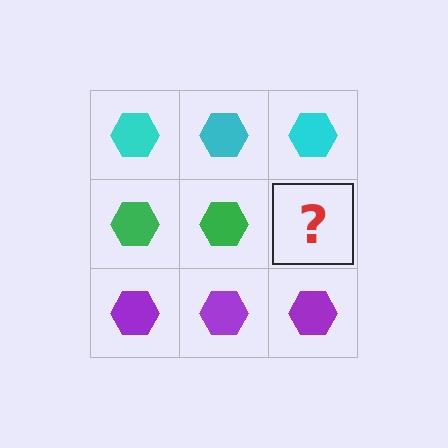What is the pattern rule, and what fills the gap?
The rule is that each row has a consistent color. The gap should be filled with a green hexagon.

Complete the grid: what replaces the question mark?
The question mark should be replaced with a green hexagon.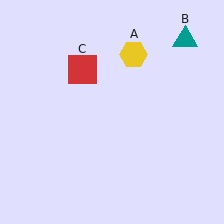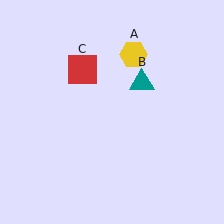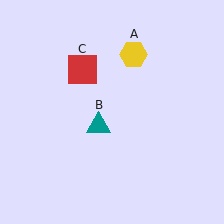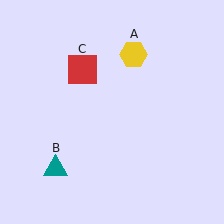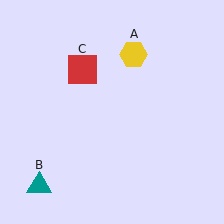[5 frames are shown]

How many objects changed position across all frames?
1 object changed position: teal triangle (object B).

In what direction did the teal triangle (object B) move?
The teal triangle (object B) moved down and to the left.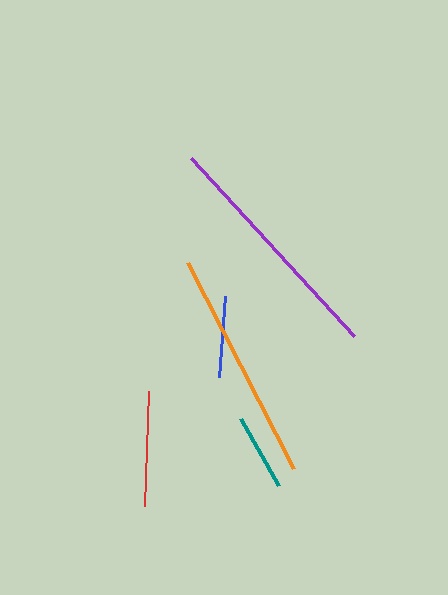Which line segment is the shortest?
The teal line is the shortest at approximately 77 pixels.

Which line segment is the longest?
The purple line is the longest at approximately 242 pixels.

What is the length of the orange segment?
The orange segment is approximately 231 pixels long.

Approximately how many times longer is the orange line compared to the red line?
The orange line is approximately 2.0 times the length of the red line.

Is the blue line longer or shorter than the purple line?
The purple line is longer than the blue line.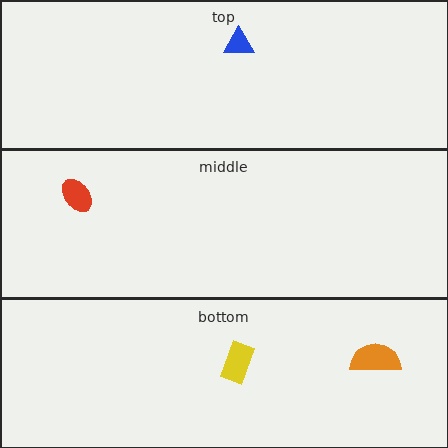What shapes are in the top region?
The blue triangle.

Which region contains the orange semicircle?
The bottom region.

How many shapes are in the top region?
1.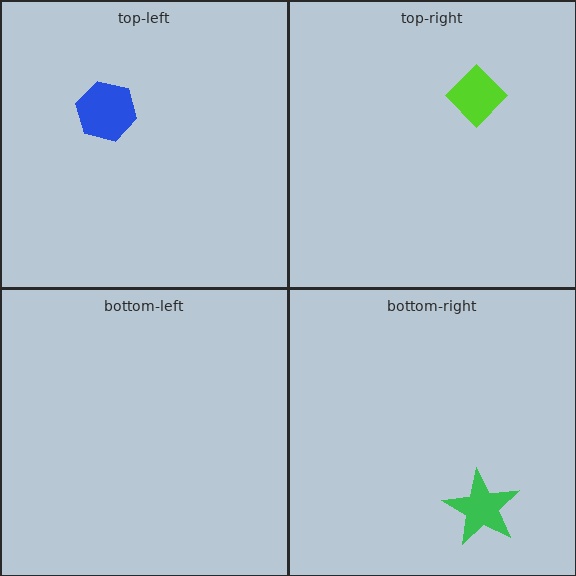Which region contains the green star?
The bottom-right region.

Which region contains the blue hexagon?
The top-left region.